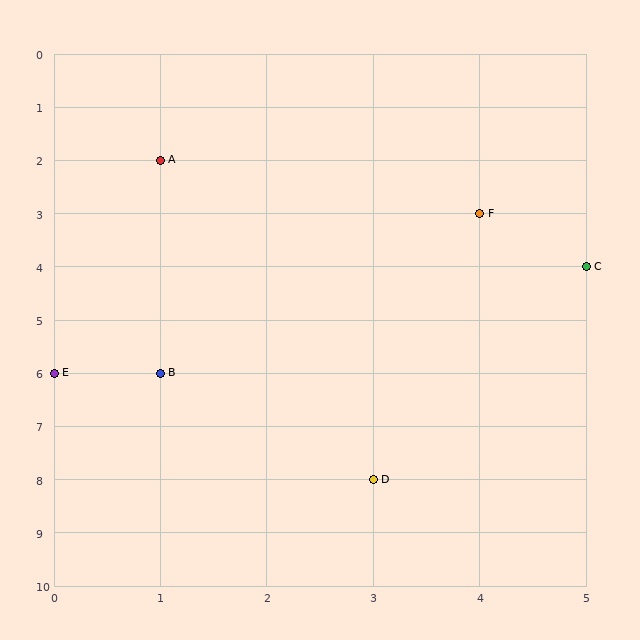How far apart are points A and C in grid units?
Points A and C are 4 columns and 2 rows apart (about 4.5 grid units diagonally).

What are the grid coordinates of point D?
Point D is at grid coordinates (3, 8).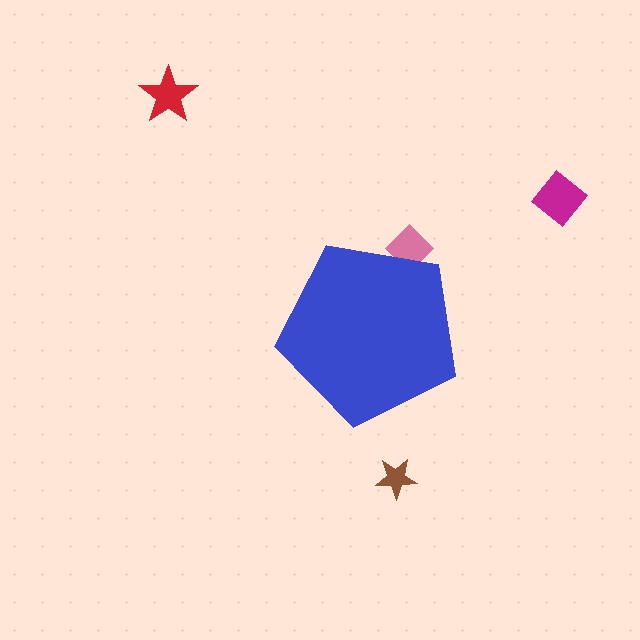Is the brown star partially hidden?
No, the brown star is fully visible.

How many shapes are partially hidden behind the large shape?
1 shape is partially hidden.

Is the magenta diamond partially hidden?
No, the magenta diamond is fully visible.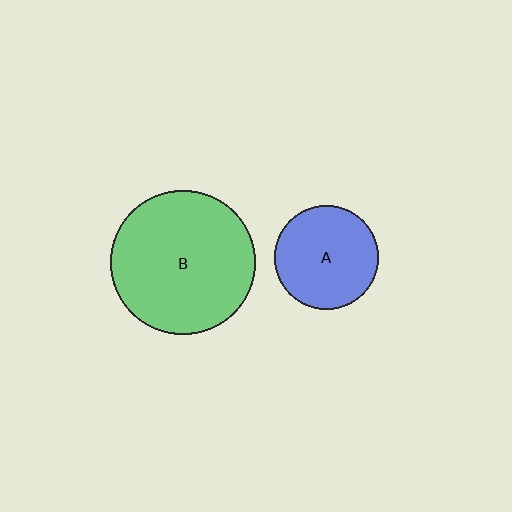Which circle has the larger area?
Circle B (green).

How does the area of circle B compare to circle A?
Approximately 1.9 times.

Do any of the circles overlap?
No, none of the circles overlap.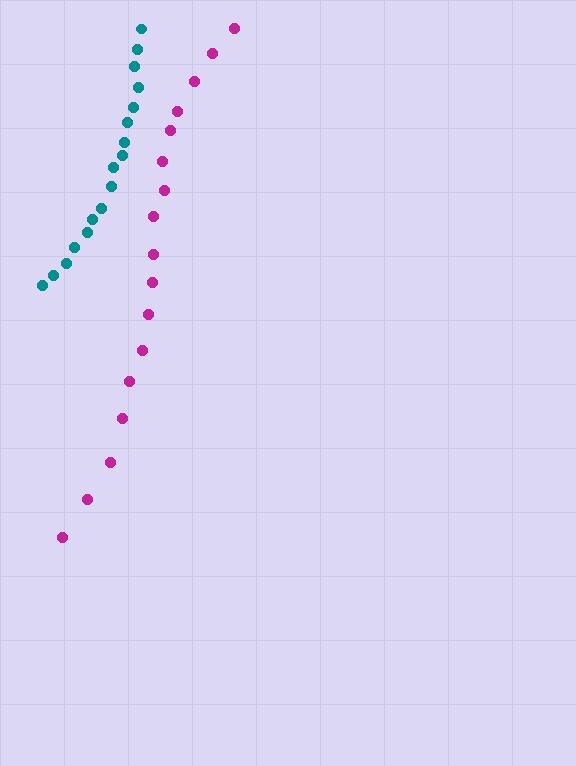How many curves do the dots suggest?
There are 2 distinct paths.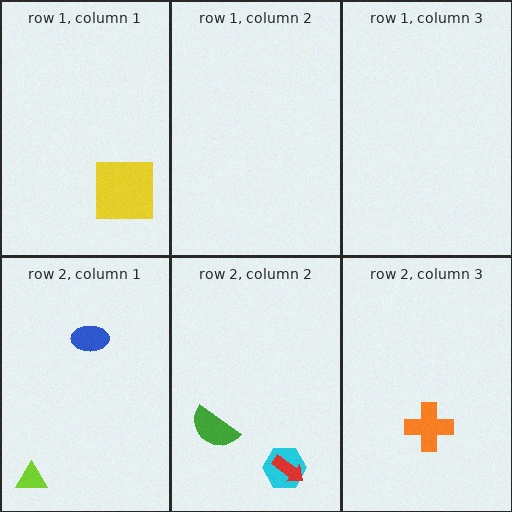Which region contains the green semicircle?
The row 2, column 2 region.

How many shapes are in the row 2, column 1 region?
2.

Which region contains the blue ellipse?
The row 2, column 1 region.